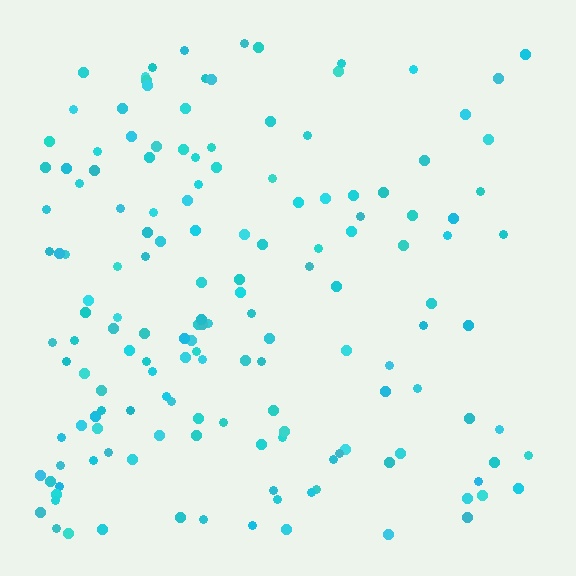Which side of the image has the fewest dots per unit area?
The right.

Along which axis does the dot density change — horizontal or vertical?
Horizontal.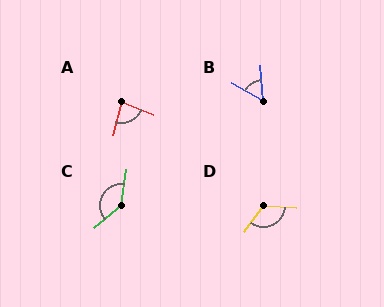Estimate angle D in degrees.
Approximately 123 degrees.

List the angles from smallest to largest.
B (56°), A (83°), D (123°), C (139°).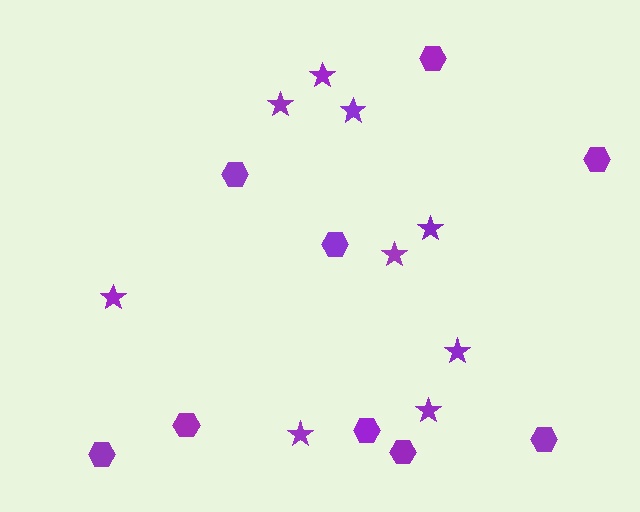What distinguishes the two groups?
There are 2 groups: one group of hexagons (9) and one group of stars (9).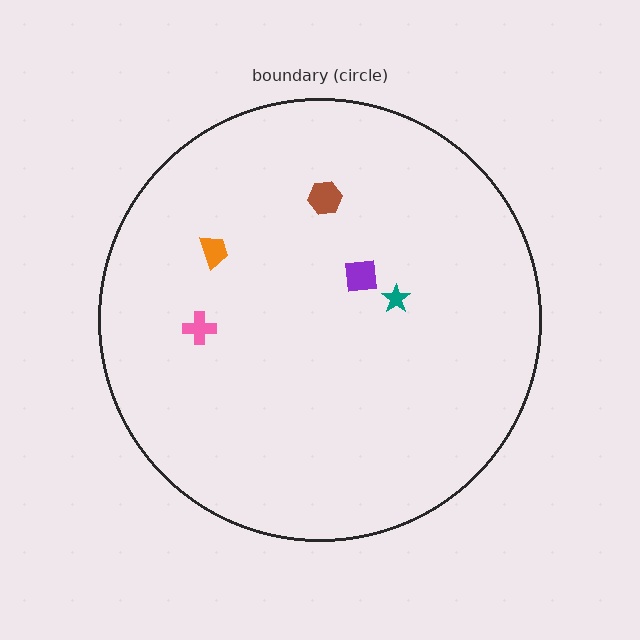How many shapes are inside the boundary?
5 inside, 0 outside.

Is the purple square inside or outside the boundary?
Inside.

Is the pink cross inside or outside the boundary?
Inside.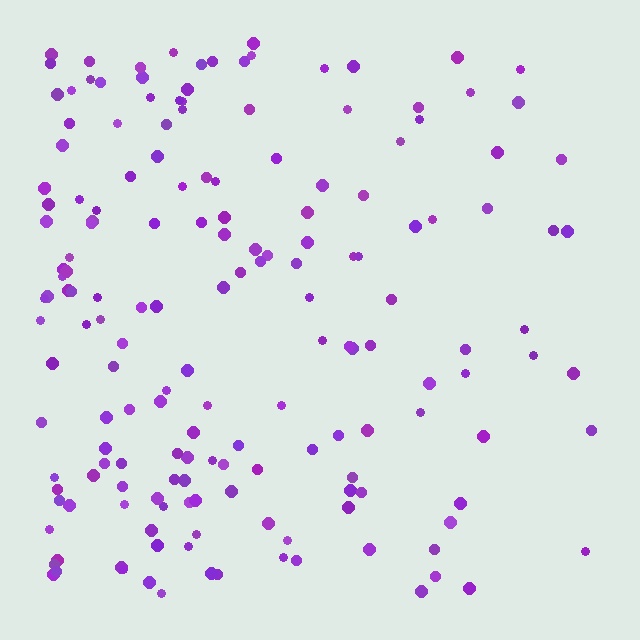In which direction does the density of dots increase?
From right to left, with the left side densest.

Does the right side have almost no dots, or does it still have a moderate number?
Still a moderate number, just noticeably fewer than the left.